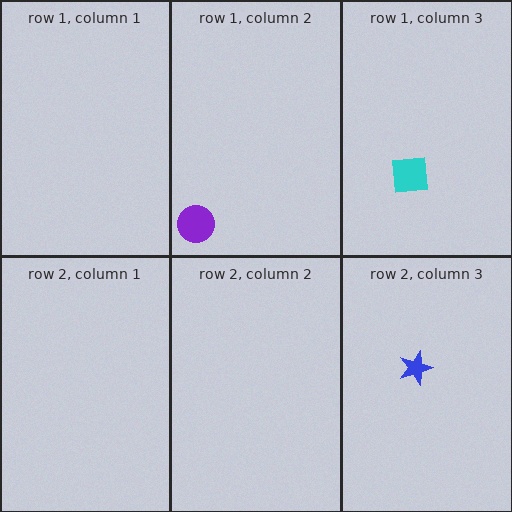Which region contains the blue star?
The row 2, column 3 region.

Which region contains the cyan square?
The row 1, column 3 region.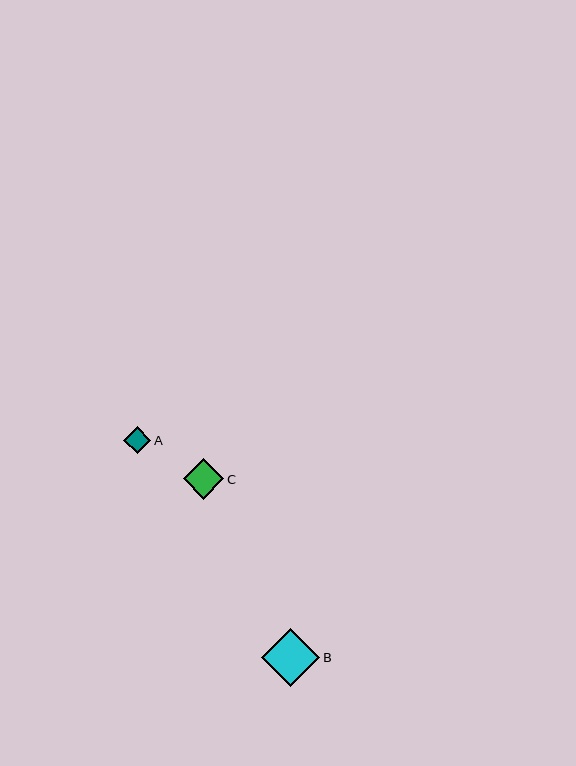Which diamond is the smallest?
Diamond A is the smallest with a size of approximately 27 pixels.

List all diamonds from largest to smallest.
From largest to smallest: B, C, A.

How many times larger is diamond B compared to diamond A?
Diamond B is approximately 2.2 times the size of diamond A.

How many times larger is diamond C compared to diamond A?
Diamond C is approximately 1.5 times the size of diamond A.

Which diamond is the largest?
Diamond B is the largest with a size of approximately 58 pixels.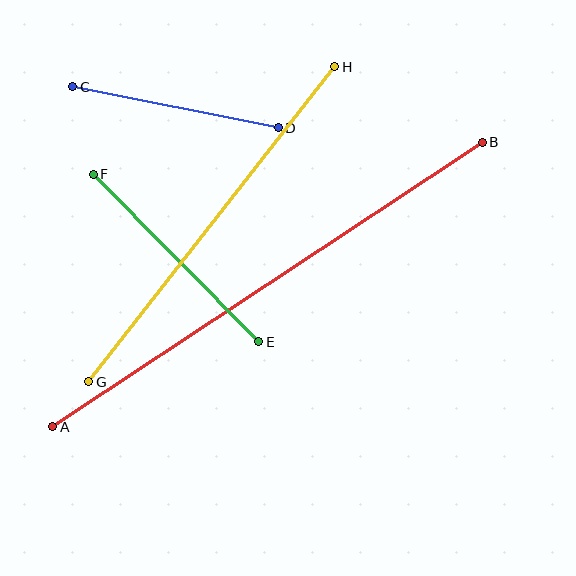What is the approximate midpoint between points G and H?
The midpoint is at approximately (212, 224) pixels.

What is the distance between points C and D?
The distance is approximately 210 pixels.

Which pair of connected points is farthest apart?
Points A and B are farthest apart.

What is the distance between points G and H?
The distance is approximately 400 pixels.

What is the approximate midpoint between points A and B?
The midpoint is at approximately (268, 285) pixels.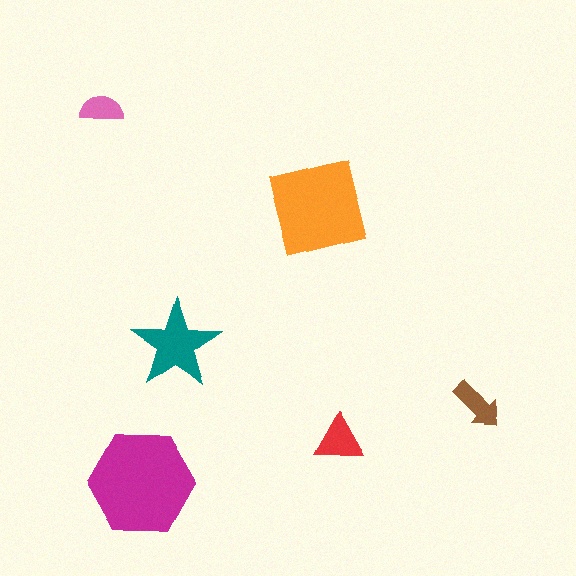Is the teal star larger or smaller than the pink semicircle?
Larger.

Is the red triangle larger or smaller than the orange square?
Smaller.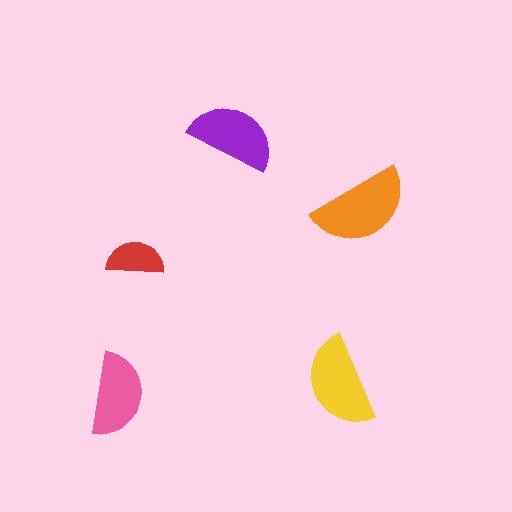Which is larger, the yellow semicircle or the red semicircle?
The yellow one.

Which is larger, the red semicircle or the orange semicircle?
The orange one.